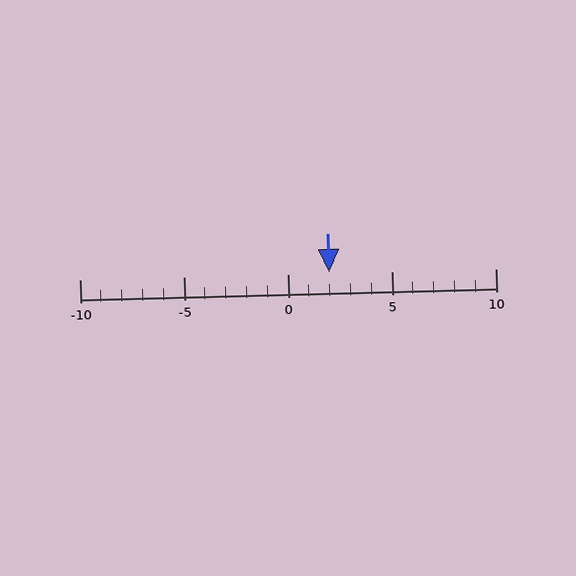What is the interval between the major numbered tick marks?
The major tick marks are spaced 5 units apart.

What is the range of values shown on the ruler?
The ruler shows values from -10 to 10.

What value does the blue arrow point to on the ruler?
The blue arrow points to approximately 2.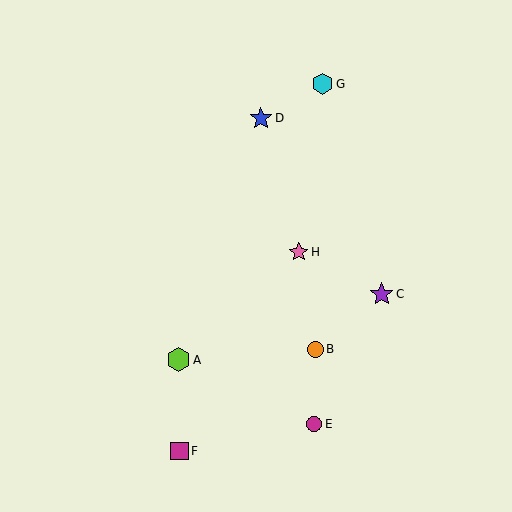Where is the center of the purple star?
The center of the purple star is at (382, 294).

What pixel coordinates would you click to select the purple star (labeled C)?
Click at (382, 294) to select the purple star C.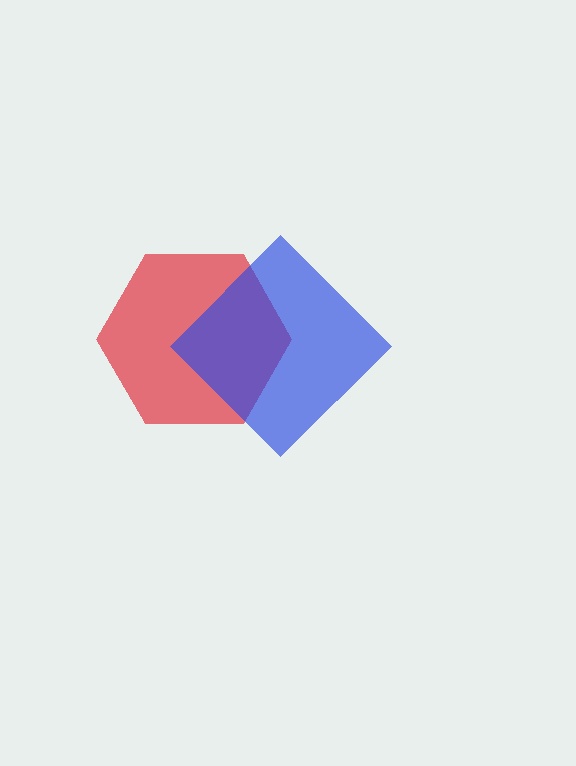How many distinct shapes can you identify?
There are 2 distinct shapes: a red hexagon, a blue diamond.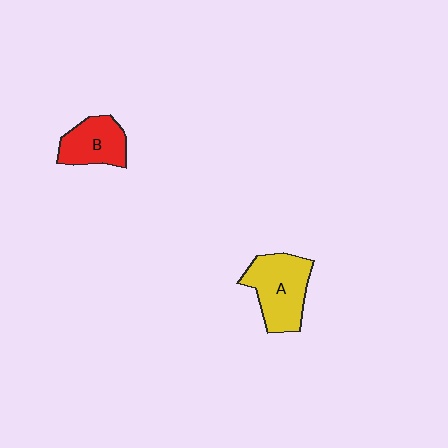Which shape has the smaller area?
Shape B (red).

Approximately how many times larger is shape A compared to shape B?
Approximately 1.4 times.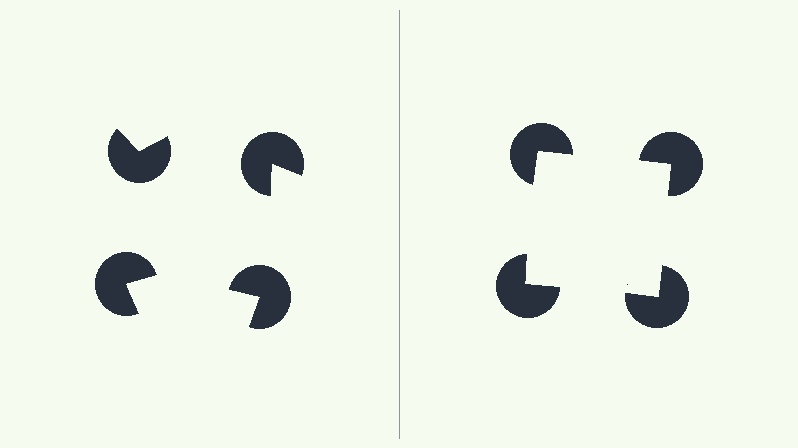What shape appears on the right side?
An illusory square.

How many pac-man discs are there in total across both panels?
8 — 4 on each side.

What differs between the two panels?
The pac-man discs are positioned identically on both sides; only the wedge orientations differ. On the right they align to a square; on the left they are misaligned.